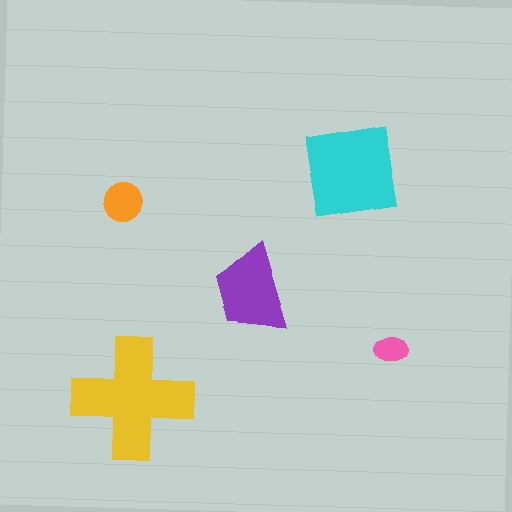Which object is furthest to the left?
The orange circle is leftmost.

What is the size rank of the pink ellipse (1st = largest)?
5th.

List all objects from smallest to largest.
The pink ellipse, the orange circle, the purple trapezoid, the cyan square, the yellow cross.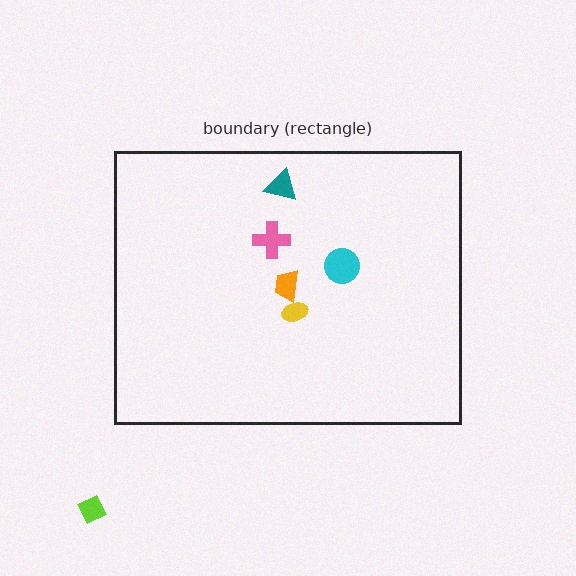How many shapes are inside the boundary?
5 inside, 1 outside.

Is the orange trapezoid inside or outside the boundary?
Inside.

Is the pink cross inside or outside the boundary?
Inside.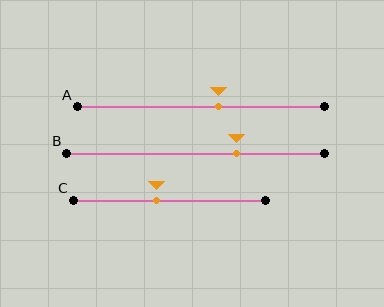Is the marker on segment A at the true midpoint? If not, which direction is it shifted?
No, the marker on segment A is shifted to the right by about 7% of the segment length.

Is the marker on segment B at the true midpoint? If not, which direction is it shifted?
No, the marker on segment B is shifted to the right by about 16% of the segment length.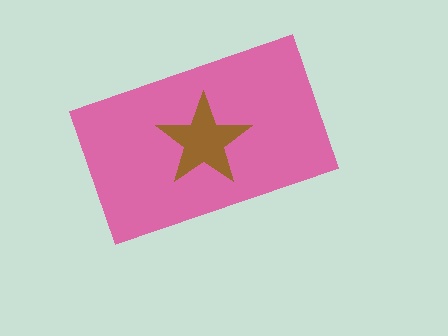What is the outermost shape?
The pink rectangle.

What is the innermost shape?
The brown star.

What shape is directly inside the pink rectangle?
The brown star.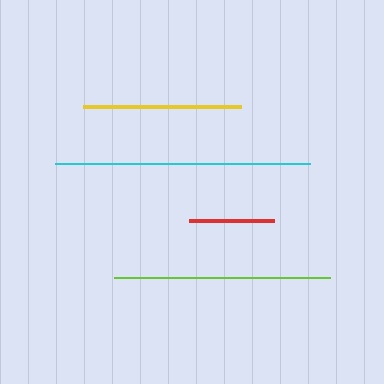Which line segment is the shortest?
The red line is the shortest at approximately 85 pixels.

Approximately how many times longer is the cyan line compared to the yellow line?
The cyan line is approximately 1.6 times the length of the yellow line.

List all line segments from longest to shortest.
From longest to shortest: cyan, lime, yellow, red.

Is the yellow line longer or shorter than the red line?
The yellow line is longer than the red line.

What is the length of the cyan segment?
The cyan segment is approximately 255 pixels long.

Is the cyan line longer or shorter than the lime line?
The cyan line is longer than the lime line.